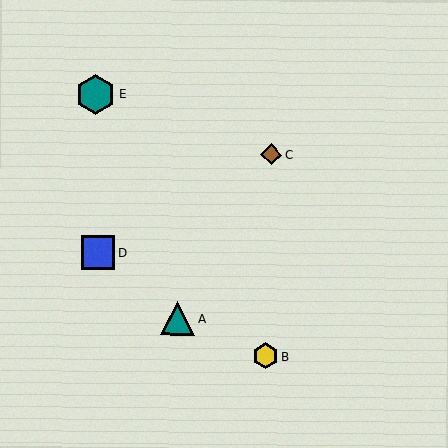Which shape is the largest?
The teal hexagon (labeled E) is the largest.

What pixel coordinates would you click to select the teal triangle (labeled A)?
Click at (178, 318) to select the teal triangle A.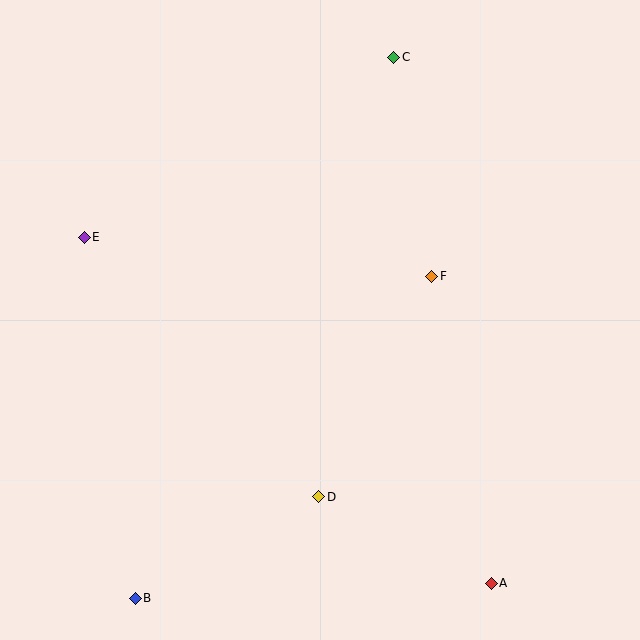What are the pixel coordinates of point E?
Point E is at (84, 237).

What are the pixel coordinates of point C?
Point C is at (394, 57).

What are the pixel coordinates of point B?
Point B is at (135, 598).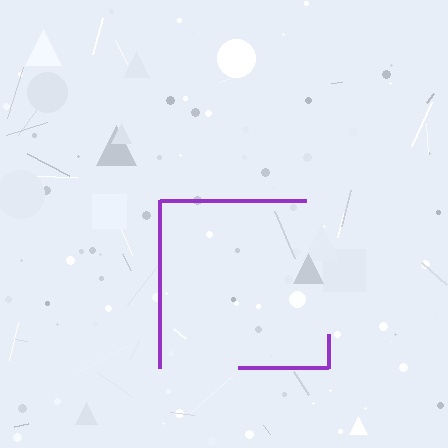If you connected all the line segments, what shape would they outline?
They would outline a square.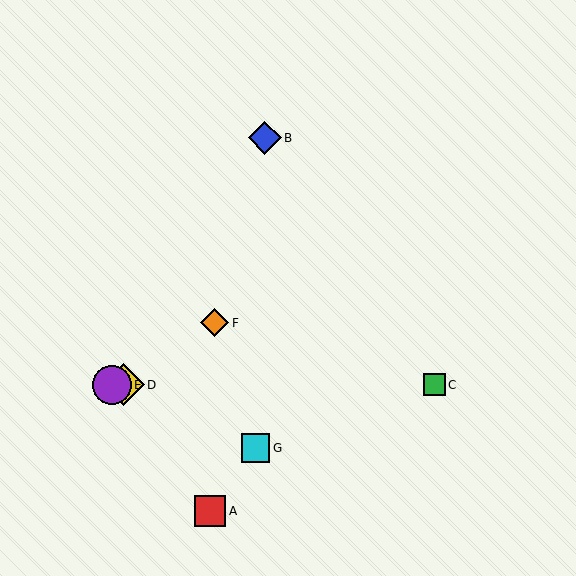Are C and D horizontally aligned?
Yes, both are at y≈385.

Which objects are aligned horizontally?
Objects C, D, E are aligned horizontally.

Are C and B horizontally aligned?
No, C is at y≈385 and B is at y≈138.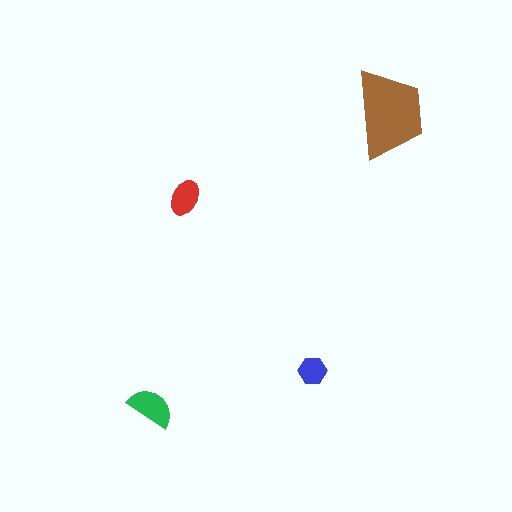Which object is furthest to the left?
The green semicircle is leftmost.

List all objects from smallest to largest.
The blue hexagon, the red ellipse, the green semicircle, the brown trapezoid.